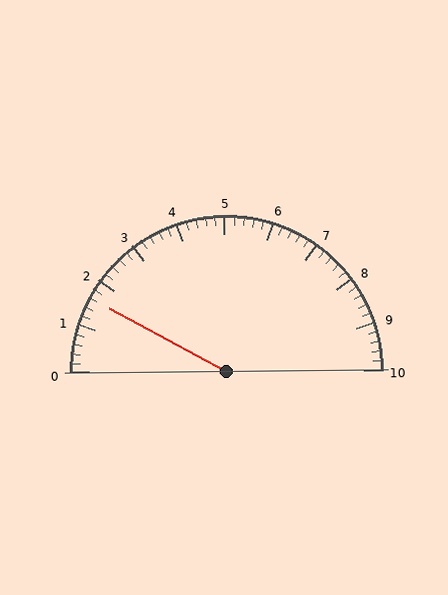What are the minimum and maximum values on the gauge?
The gauge ranges from 0 to 10.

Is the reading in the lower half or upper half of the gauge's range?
The reading is in the lower half of the range (0 to 10).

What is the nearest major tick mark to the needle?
The nearest major tick mark is 2.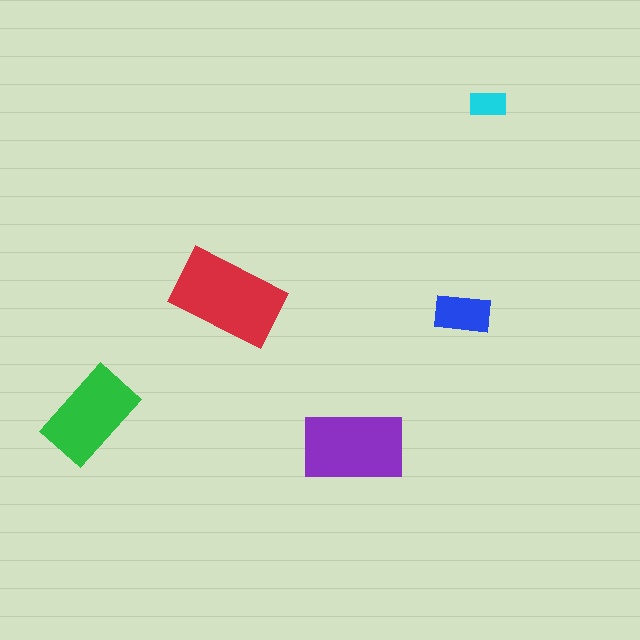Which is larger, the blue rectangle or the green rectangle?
The green one.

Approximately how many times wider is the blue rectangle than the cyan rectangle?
About 1.5 times wider.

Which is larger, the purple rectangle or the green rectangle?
The purple one.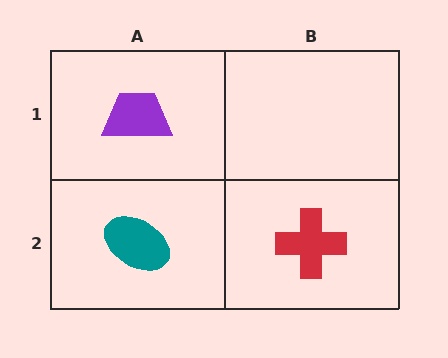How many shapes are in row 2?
2 shapes.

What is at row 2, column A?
A teal ellipse.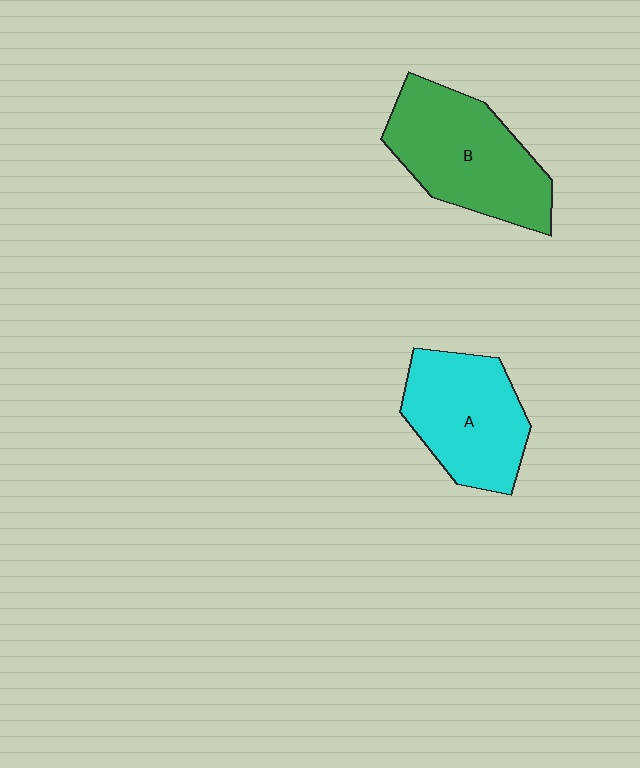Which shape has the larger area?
Shape B (green).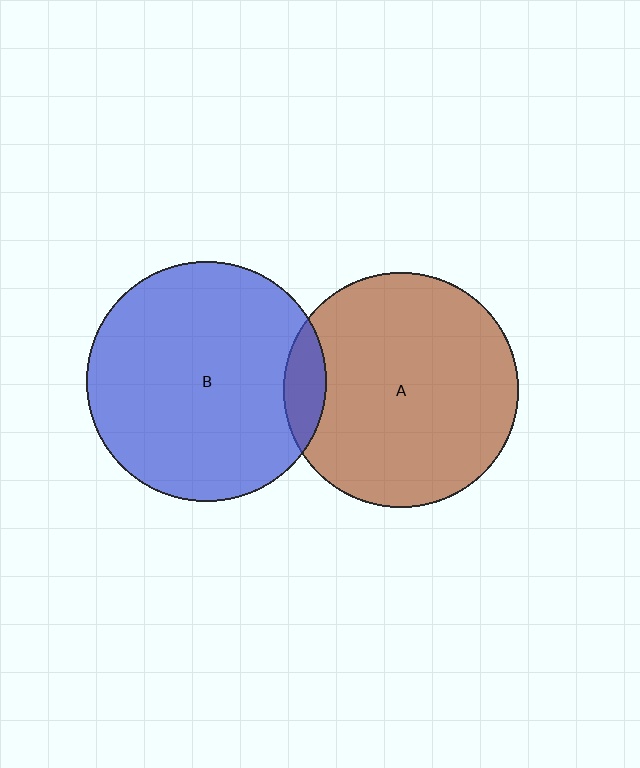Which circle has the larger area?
Circle B (blue).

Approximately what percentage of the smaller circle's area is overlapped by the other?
Approximately 10%.